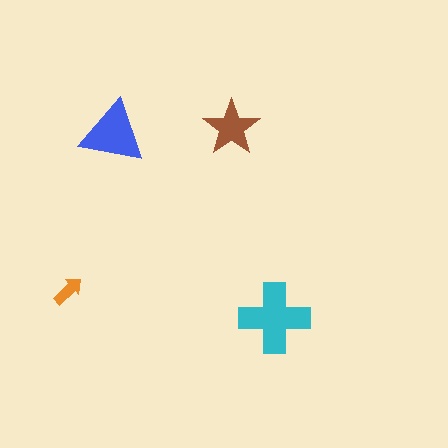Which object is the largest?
The cyan cross.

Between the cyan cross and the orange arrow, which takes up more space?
The cyan cross.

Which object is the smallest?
The orange arrow.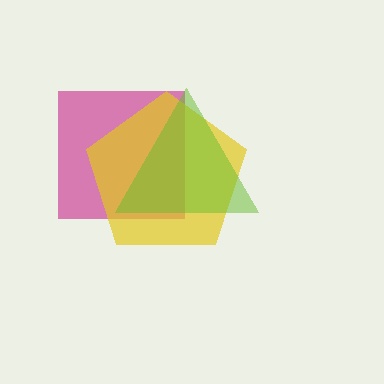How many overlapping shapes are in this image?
There are 3 overlapping shapes in the image.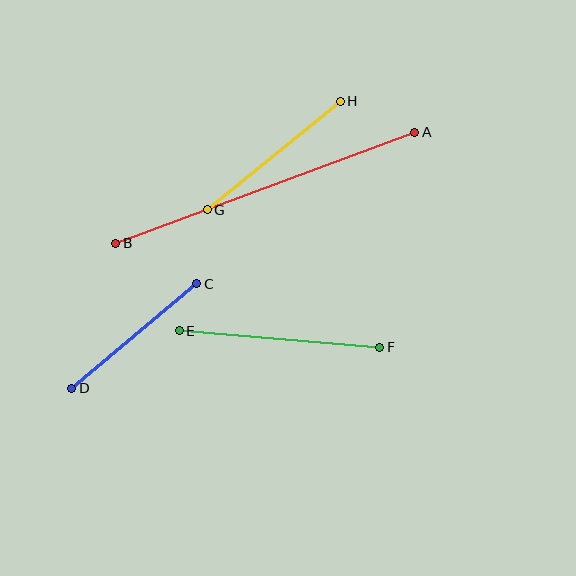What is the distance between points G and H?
The distance is approximately 172 pixels.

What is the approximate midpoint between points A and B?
The midpoint is at approximately (265, 188) pixels.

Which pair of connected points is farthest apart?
Points A and B are farthest apart.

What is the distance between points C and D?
The distance is approximately 163 pixels.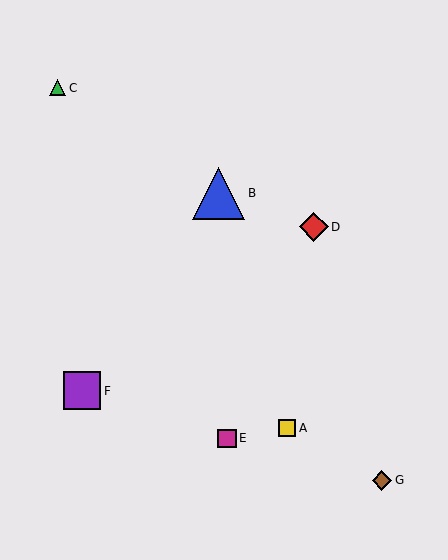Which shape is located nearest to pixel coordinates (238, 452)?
The magenta square (labeled E) at (227, 438) is nearest to that location.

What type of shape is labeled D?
Shape D is a red diamond.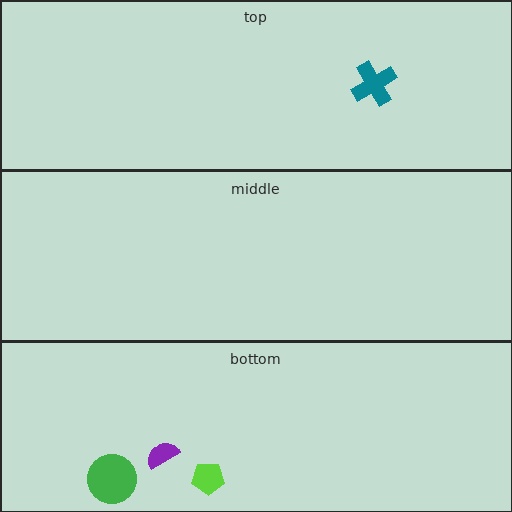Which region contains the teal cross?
The top region.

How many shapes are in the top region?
1.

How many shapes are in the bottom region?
3.